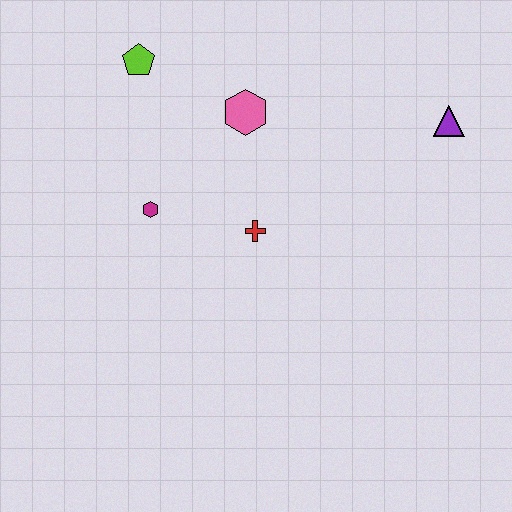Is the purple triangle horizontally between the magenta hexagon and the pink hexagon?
No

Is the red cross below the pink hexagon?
Yes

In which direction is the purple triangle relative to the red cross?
The purple triangle is to the right of the red cross.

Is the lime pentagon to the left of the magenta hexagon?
Yes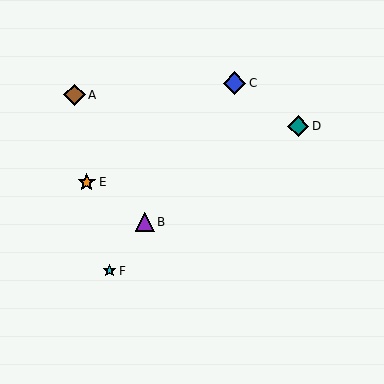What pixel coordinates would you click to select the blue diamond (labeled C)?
Click at (234, 83) to select the blue diamond C.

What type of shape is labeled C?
Shape C is a blue diamond.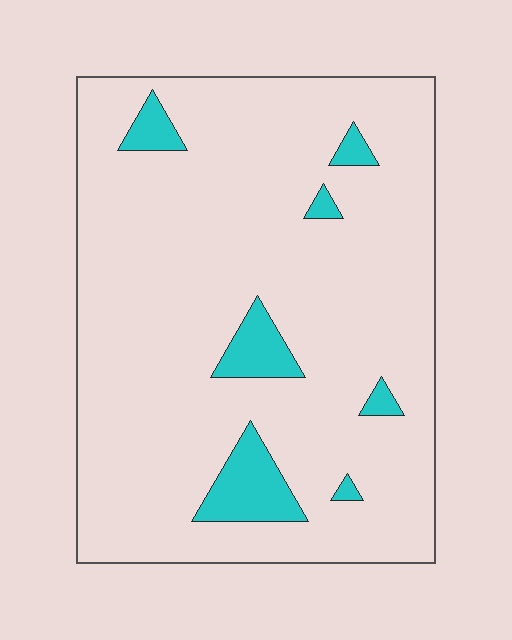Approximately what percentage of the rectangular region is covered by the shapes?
Approximately 10%.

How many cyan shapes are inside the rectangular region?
7.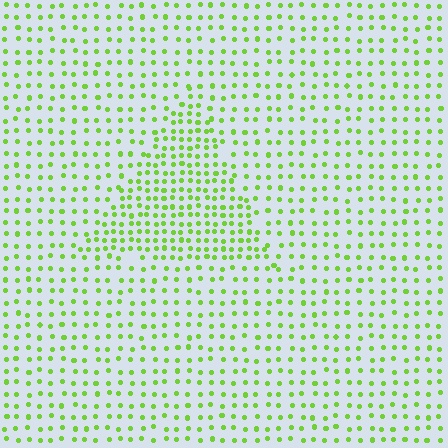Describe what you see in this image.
The image contains small lime elements arranged at two different densities. A triangle-shaped region is visible where the elements are more densely packed than the surrounding area.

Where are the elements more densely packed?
The elements are more densely packed inside the triangle boundary.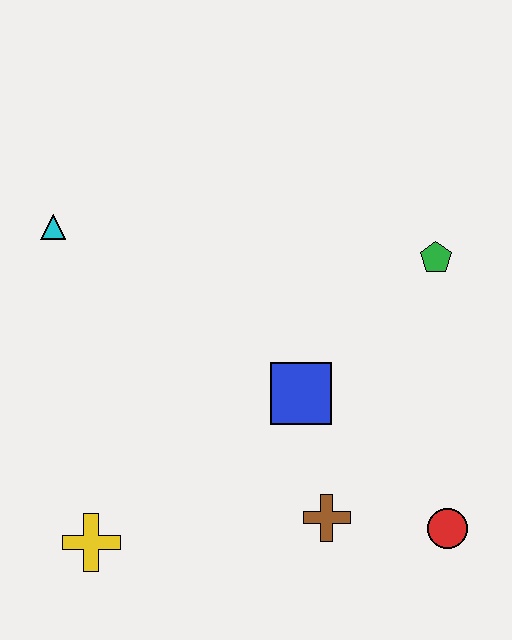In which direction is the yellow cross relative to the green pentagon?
The yellow cross is to the left of the green pentagon.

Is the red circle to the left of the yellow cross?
No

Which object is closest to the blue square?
The brown cross is closest to the blue square.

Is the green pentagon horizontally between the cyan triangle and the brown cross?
No